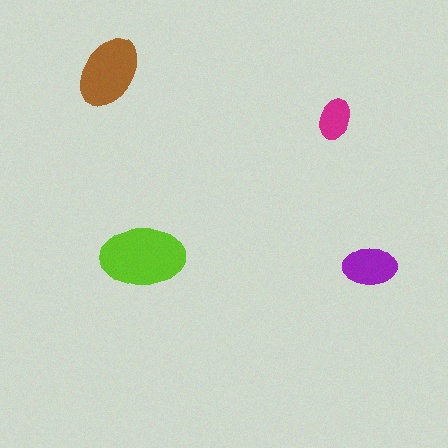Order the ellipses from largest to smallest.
the lime one, the brown one, the purple one, the magenta one.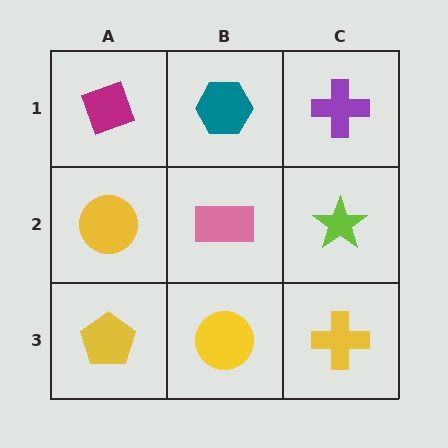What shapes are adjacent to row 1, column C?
A lime star (row 2, column C), a teal hexagon (row 1, column B).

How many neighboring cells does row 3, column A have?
2.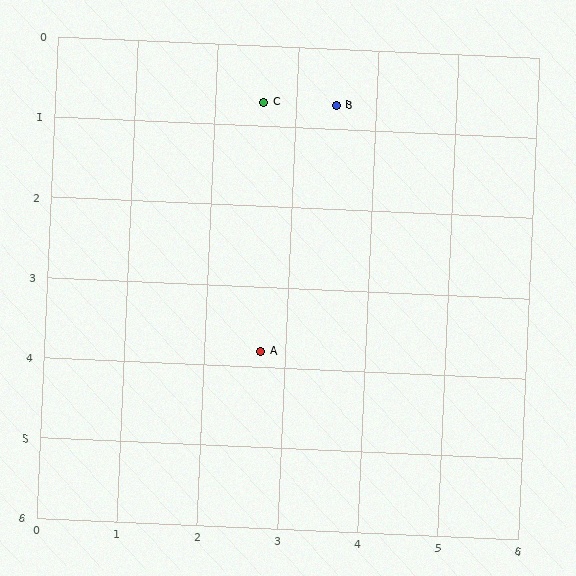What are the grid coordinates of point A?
Point A is at approximately (2.7, 3.8).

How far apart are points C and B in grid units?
Points C and B are about 0.9 grid units apart.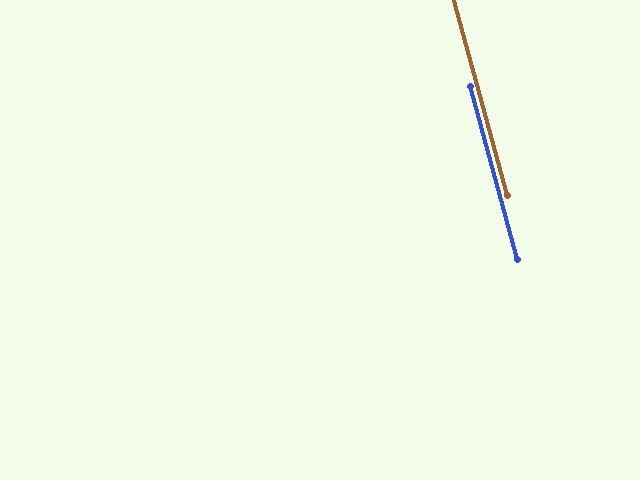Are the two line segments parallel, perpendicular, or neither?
Parallel — their directions differ by only 0.3°.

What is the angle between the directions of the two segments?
Approximately 0 degrees.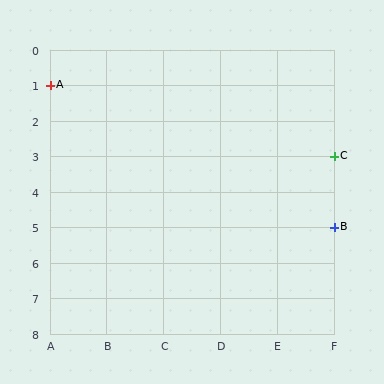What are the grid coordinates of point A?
Point A is at grid coordinates (A, 1).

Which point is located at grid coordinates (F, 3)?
Point C is at (F, 3).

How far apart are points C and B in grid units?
Points C and B are 2 rows apart.